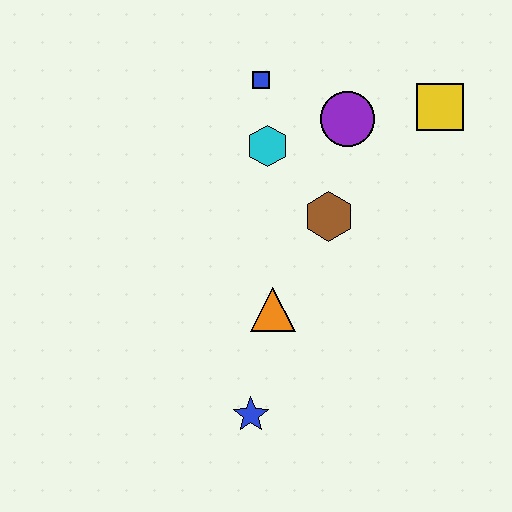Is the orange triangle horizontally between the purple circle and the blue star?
Yes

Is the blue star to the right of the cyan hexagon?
No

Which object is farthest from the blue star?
The yellow square is farthest from the blue star.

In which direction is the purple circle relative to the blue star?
The purple circle is above the blue star.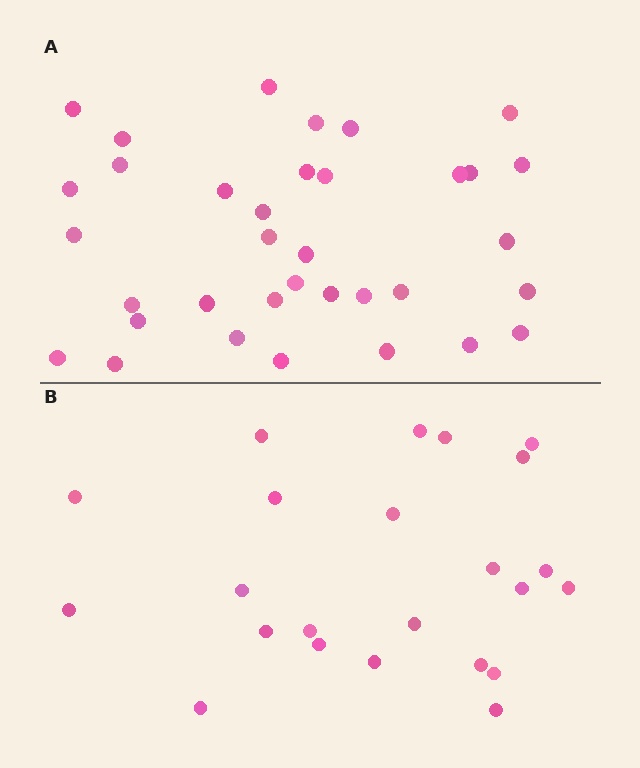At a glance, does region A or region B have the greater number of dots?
Region A (the top region) has more dots.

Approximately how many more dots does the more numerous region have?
Region A has roughly 12 or so more dots than region B.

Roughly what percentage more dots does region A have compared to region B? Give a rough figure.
About 50% more.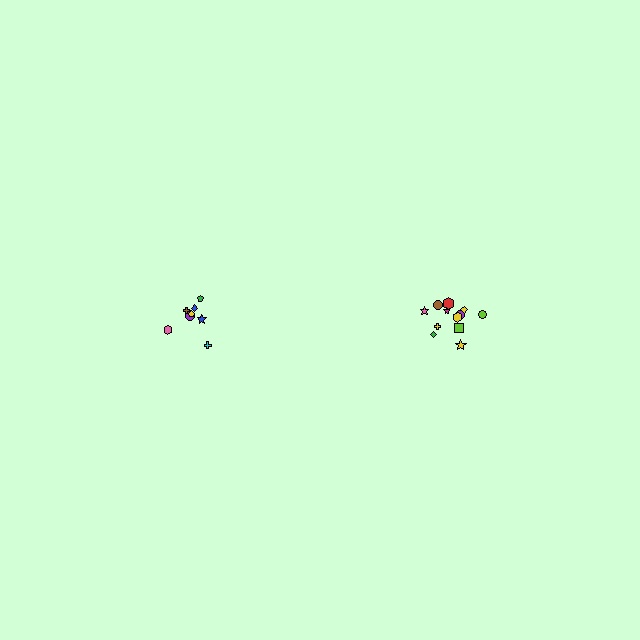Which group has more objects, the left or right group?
The right group.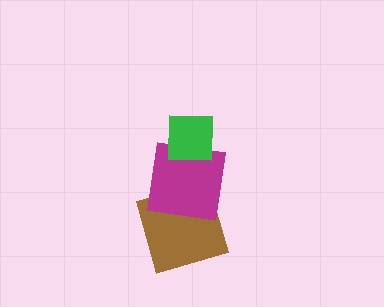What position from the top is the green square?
The green square is 1st from the top.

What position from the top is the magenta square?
The magenta square is 2nd from the top.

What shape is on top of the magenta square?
The green square is on top of the magenta square.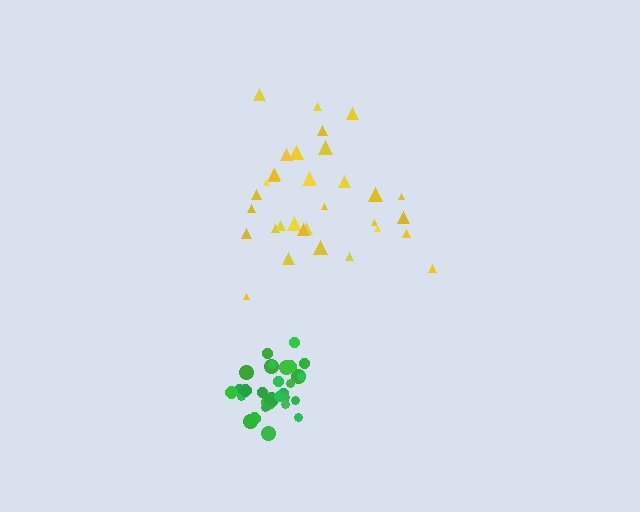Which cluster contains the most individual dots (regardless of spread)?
Yellow (32).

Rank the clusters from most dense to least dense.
green, yellow.